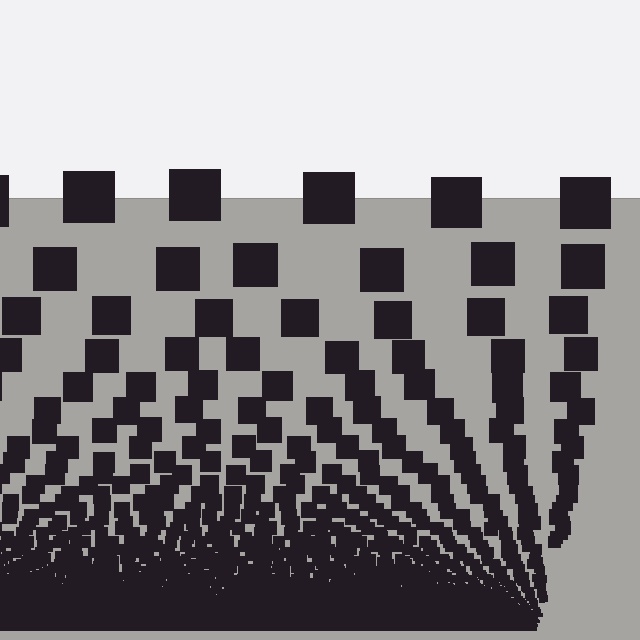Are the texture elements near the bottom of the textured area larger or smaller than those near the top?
Smaller. The gradient is inverted — elements near the bottom are smaller and denser.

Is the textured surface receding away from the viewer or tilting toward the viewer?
The surface appears to tilt toward the viewer. Texture elements get larger and sparser toward the top.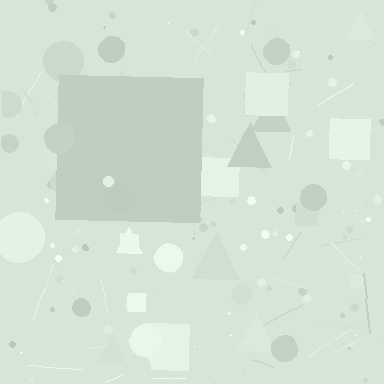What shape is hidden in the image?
A square is hidden in the image.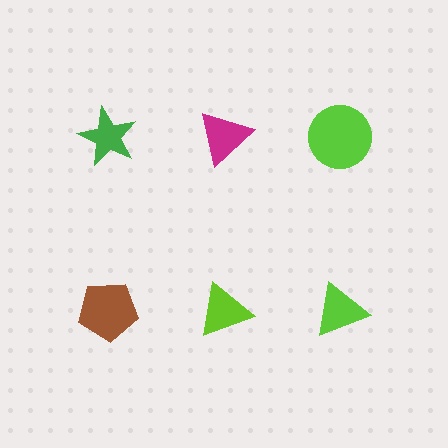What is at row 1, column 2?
A magenta triangle.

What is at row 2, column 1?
A brown pentagon.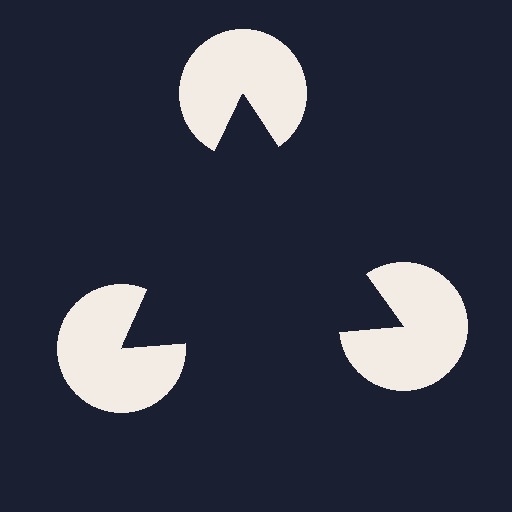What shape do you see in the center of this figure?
An illusory triangle — its edges are inferred from the aligned wedge cuts in the pac-man discs, not physically drawn.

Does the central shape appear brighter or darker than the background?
It typically appears slightly darker than the background, even though no actual brightness change is drawn.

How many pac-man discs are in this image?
There are 3 — one at each vertex of the illusory triangle.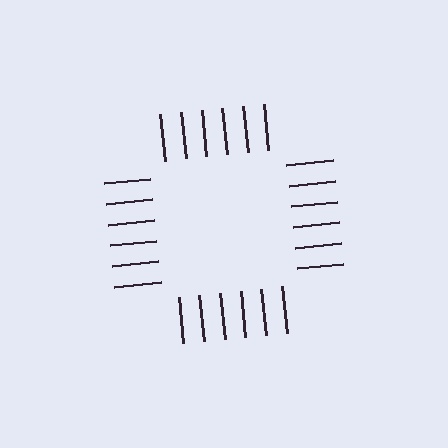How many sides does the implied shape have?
4 sides — the line-ends trace a square.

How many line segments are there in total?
24 — 6 along each of the 4 edges.